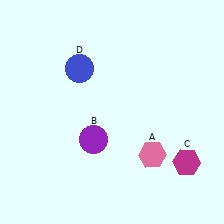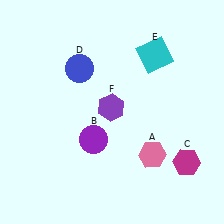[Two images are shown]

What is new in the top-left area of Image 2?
A purple hexagon (F) was added in the top-left area of Image 2.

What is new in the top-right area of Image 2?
A cyan square (E) was added in the top-right area of Image 2.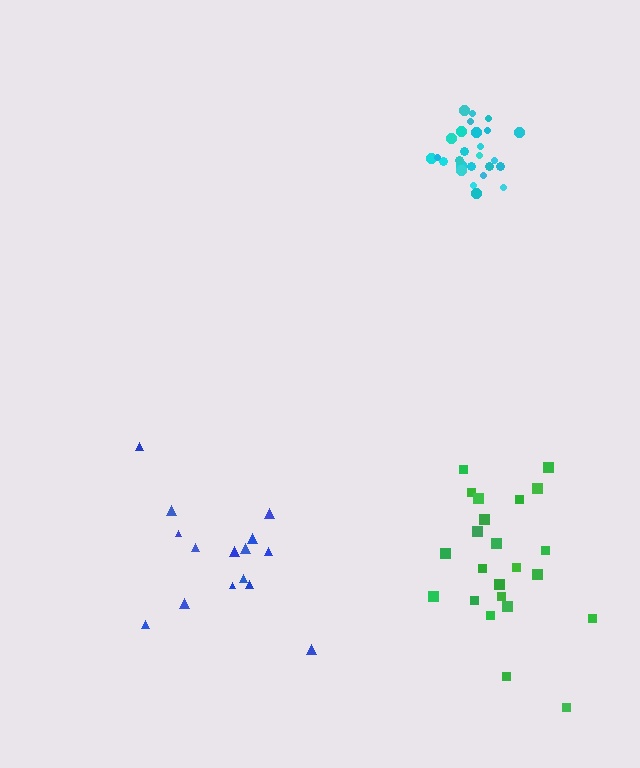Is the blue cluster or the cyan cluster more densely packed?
Cyan.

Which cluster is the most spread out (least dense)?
Blue.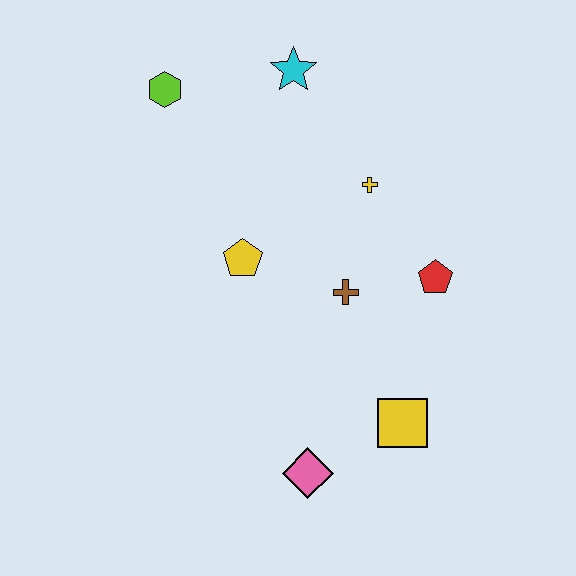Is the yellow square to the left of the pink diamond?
No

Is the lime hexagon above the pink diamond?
Yes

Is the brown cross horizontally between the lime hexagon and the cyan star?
No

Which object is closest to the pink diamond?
The yellow square is closest to the pink diamond.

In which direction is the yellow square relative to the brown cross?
The yellow square is below the brown cross.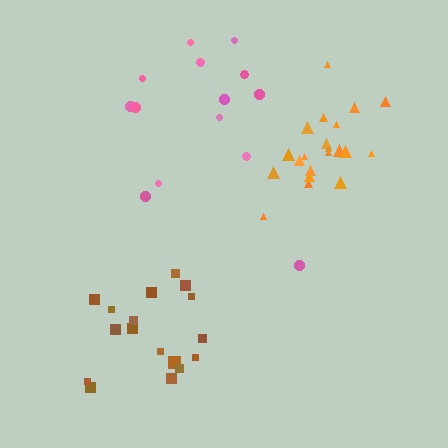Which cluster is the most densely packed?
Orange.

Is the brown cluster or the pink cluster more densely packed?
Brown.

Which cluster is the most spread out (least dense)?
Pink.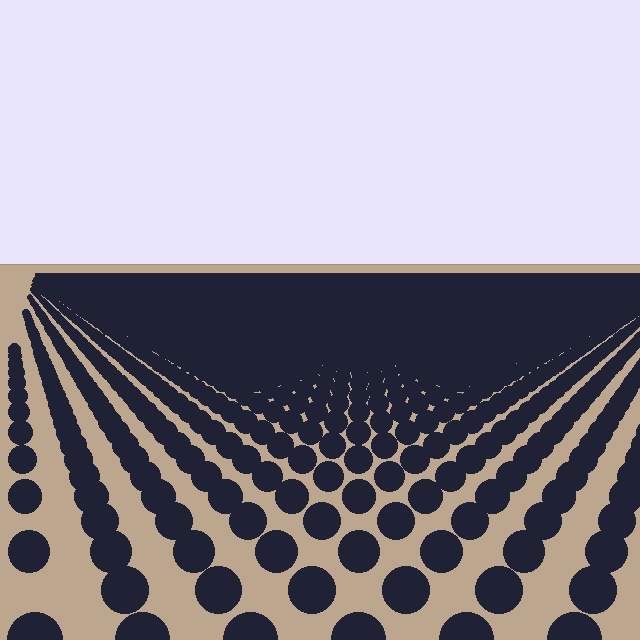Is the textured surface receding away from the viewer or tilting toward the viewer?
The surface is receding away from the viewer. Texture elements get smaller and denser toward the top.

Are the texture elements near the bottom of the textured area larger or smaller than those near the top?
Larger. Near the bottom, elements are closer to the viewer and appear at a bigger on-screen size.